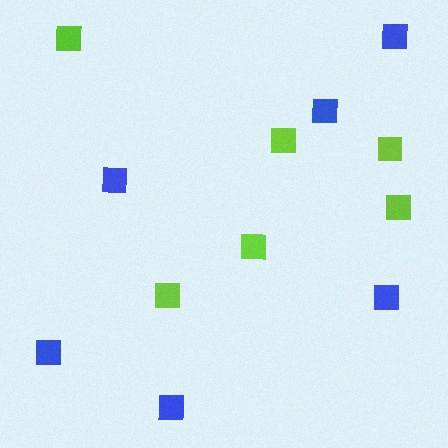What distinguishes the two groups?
There are 2 groups: one group of lime squares (6) and one group of blue squares (6).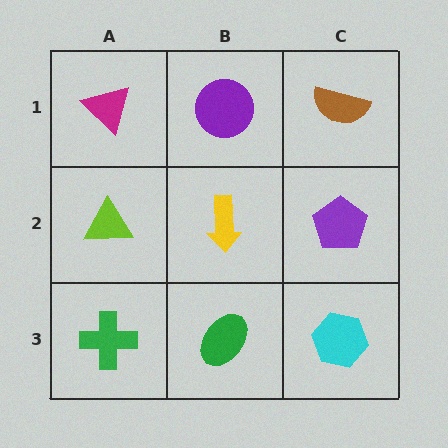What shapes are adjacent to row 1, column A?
A lime triangle (row 2, column A), a purple circle (row 1, column B).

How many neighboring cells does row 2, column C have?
3.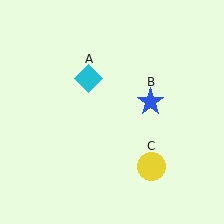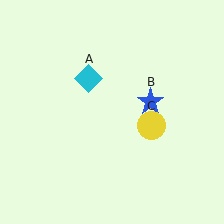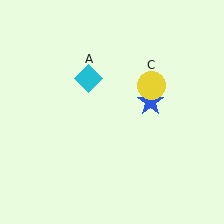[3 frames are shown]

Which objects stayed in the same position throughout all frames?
Cyan diamond (object A) and blue star (object B) remained stationary.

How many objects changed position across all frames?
1 object changed position: yellow circle (object C).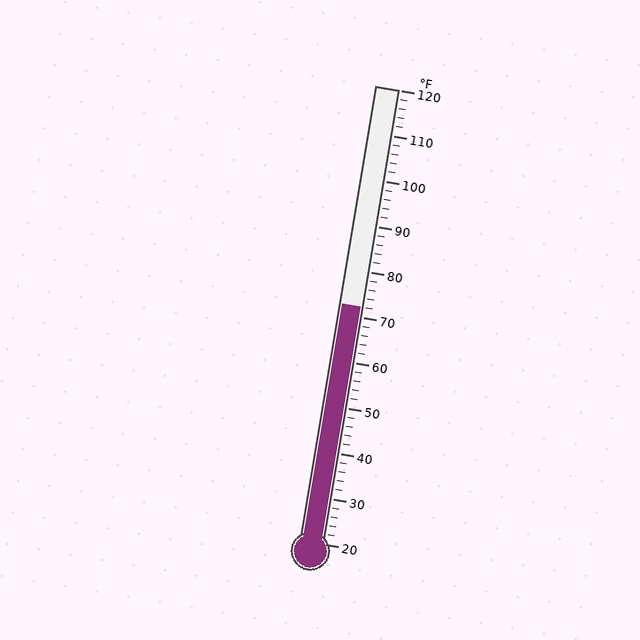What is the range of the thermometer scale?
The thermometer scale ranges from 20°F to 120°F.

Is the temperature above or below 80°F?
The temperature is below 80°F.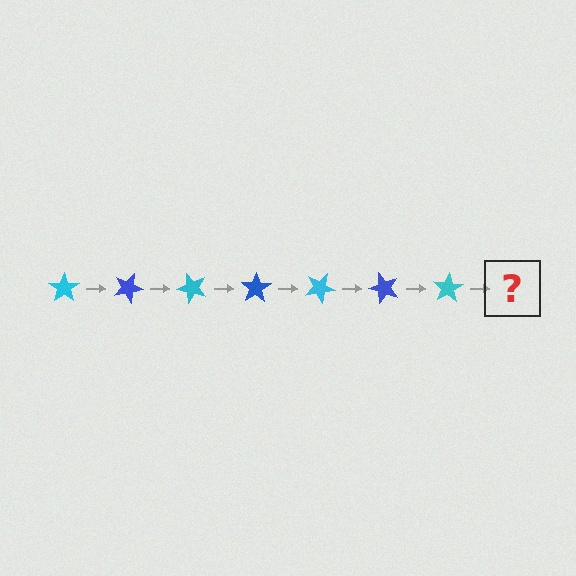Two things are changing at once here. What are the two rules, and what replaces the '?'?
The two rules are that it rotates 25 degrees each step and the color cycles through cyan and blue. The '?' should be a blue star, rotated 175 degrees from the start.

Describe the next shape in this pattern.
It should be a blue star, rotated 175 degrees from the start.